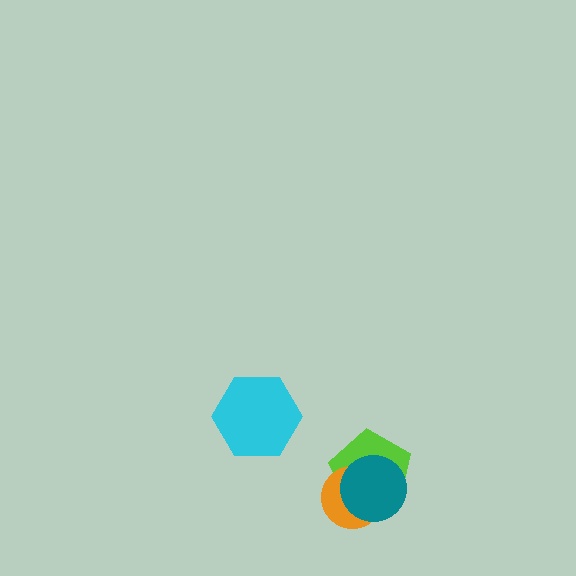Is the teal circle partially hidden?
No, no other shape covers it.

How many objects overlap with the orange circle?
2 objects overlap with the orange circle.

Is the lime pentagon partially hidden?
Yes, it is partially covered by another shape.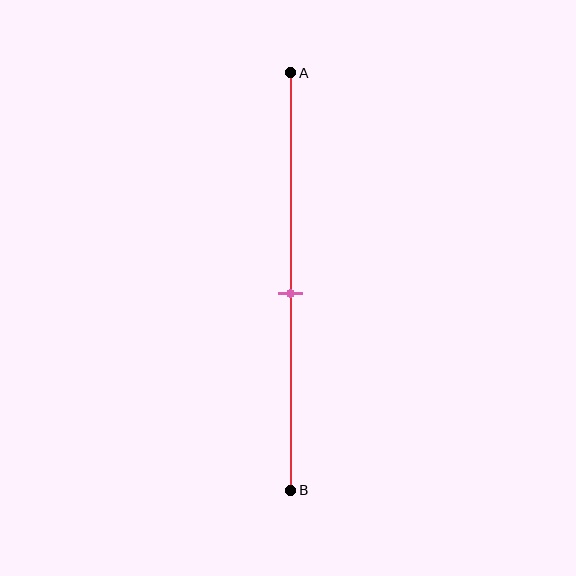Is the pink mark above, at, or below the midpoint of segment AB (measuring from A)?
The pink mark is approximately at the midpoint of segment AB.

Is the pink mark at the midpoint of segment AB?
Yes, the mark is approximately at the midpoint.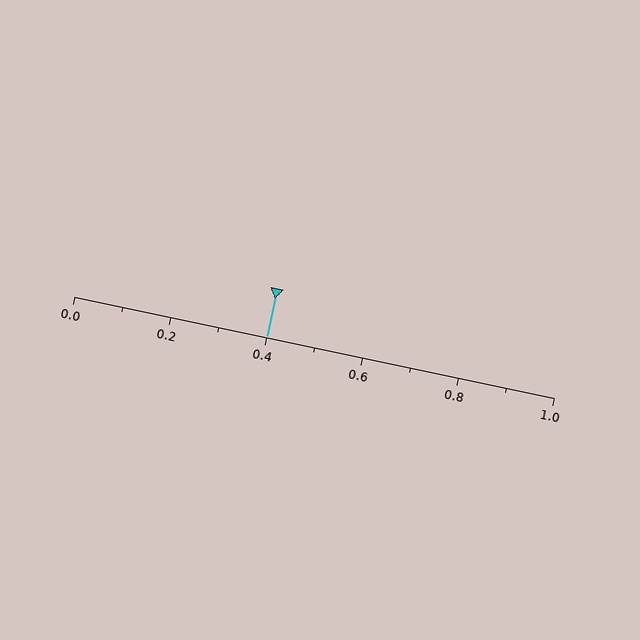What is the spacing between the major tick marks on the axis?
The major ticks are spaced 0.2 apart.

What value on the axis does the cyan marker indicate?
The marker indicates approximately 0.4.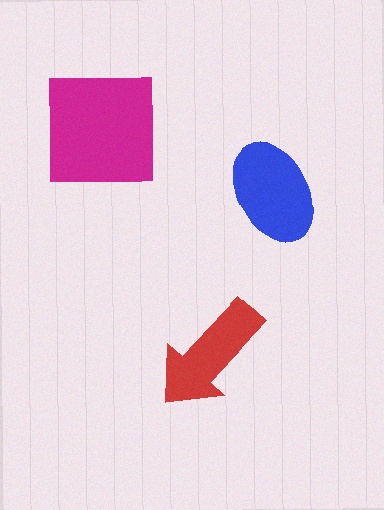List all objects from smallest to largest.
The red arrow, the blue ellipse, the magenta square.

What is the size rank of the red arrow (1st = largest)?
3rd.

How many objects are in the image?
There are 3 objects in the image.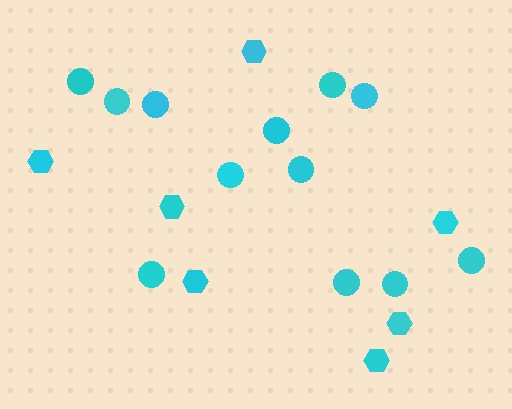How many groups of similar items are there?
There are 2 groups: one group of hexagons (7) and one group of circles (12).